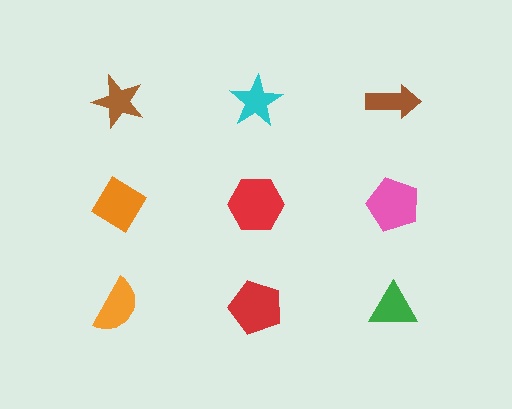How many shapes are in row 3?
3 shapes.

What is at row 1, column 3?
A brown arrow.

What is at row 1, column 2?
A cyan star.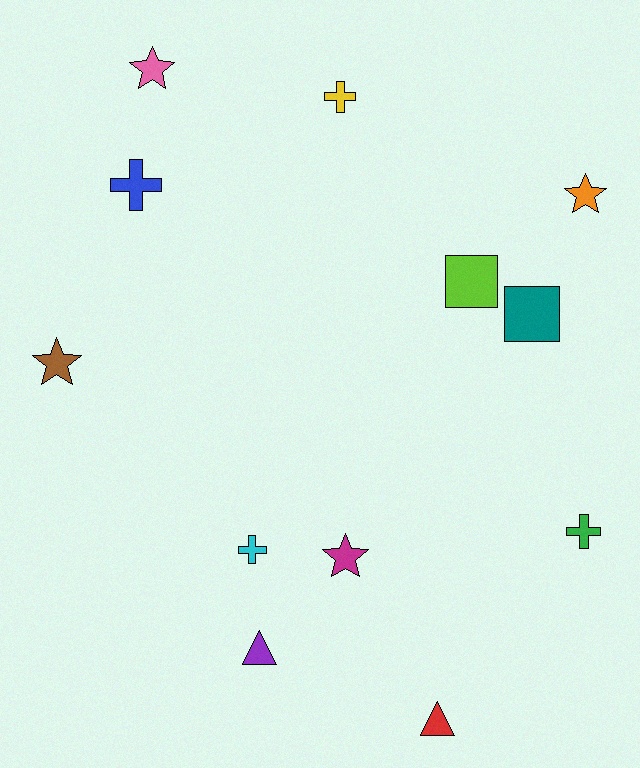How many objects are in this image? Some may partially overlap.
There are 12 objects.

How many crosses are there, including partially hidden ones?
There are 4 crosses.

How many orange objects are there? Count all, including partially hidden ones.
There is 1 orange object.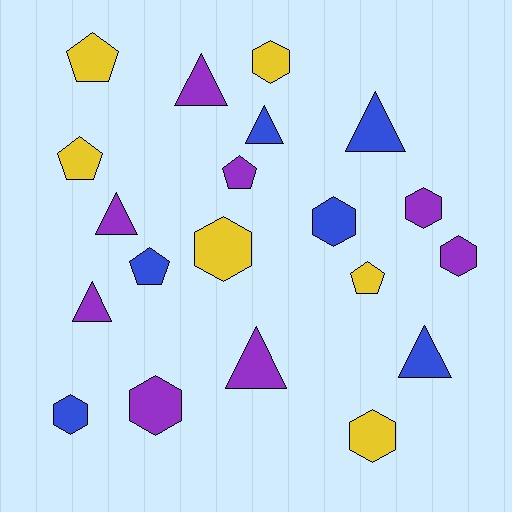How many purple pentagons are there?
There is 1 purple pentagon.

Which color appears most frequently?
Purple, with 8 objects.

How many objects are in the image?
There are 20 objects.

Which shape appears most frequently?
Hexagon, with 8 objects.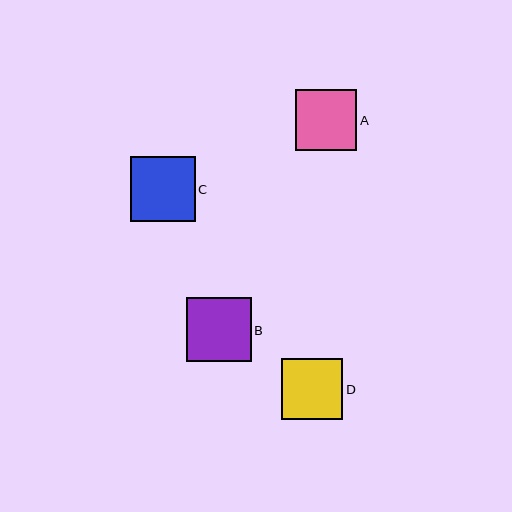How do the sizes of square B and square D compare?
Square B and square D are approximately the same size.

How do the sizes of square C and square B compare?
Square C and square B are approximately the same size.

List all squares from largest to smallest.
From largest to smallest: C, B, D, A.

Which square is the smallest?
Square A is the smallest with a size of approximately 61 pixels.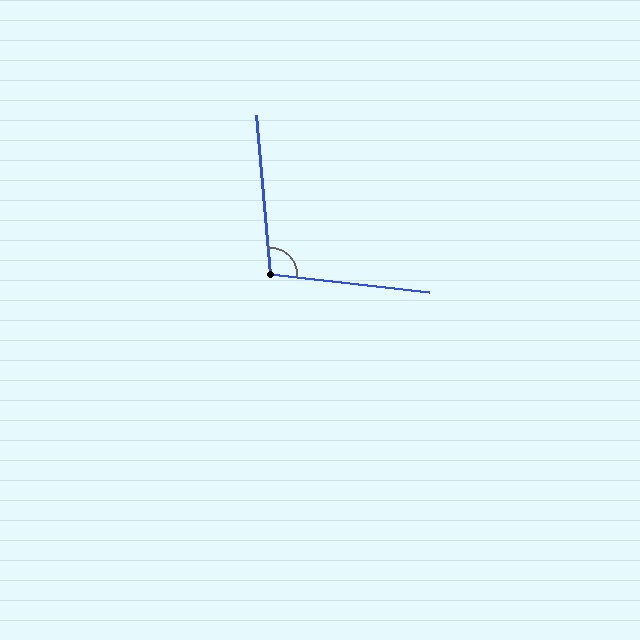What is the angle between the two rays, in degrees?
Approximately 102 degrees.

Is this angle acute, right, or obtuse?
It is obtuse.